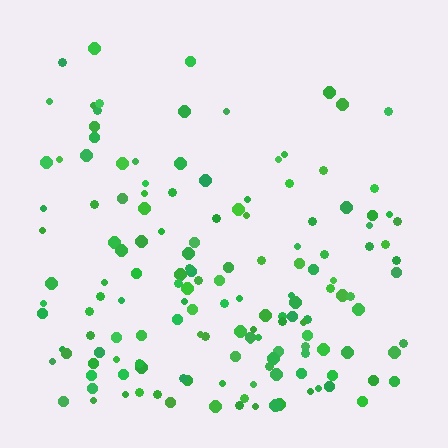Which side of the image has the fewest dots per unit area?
The top.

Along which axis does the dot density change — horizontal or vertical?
Vertical.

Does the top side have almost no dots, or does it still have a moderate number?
Still a moderate number, just noticeably fewer than the bottom.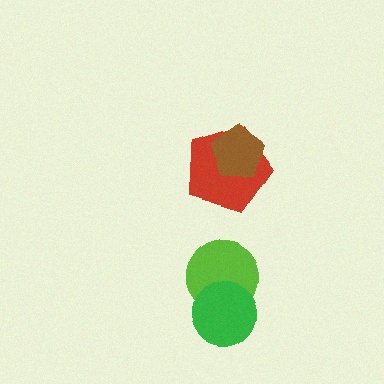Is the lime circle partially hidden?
Yes, it is partially covered by another shape.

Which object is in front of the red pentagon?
The brown pentagon is in front of the red pentagon.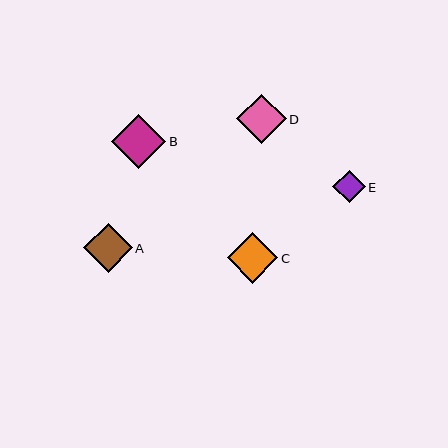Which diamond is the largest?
Diamond B is the largest with a size of approximately 54 pixels.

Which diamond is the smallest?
Diamond E is the smallest with a size of approximately 32 pixels.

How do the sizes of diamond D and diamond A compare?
Diamond D and diamond A are approximately the same size.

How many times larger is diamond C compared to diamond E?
Diamond C is approximately 1.6 times the size of diamond E.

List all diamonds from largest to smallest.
From largest to smallest: B, C, D, A, E.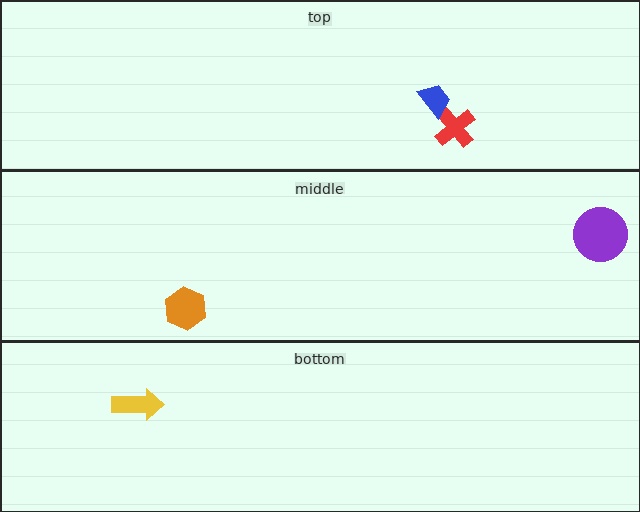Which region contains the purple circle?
The middle region.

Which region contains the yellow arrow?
The bottom region.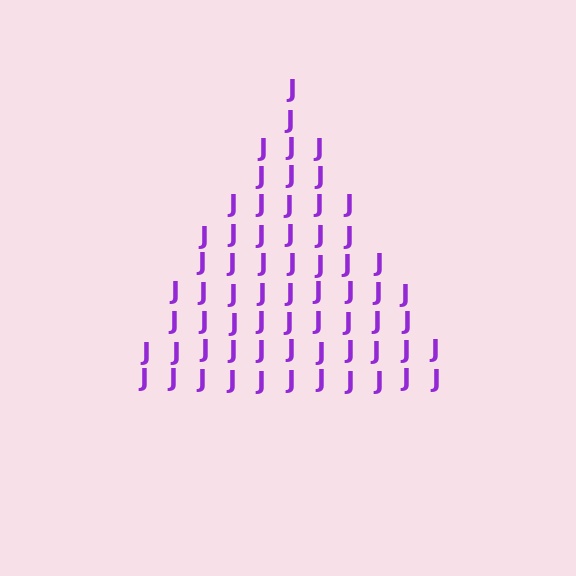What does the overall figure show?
The overall figure shows a triangle.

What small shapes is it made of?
It is made of small letter J's.